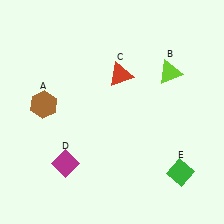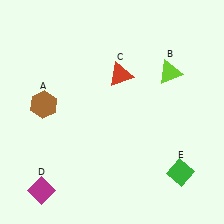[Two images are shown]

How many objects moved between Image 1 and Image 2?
1 object moved between the two images.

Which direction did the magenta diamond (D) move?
The magenta diamond (D) moved down.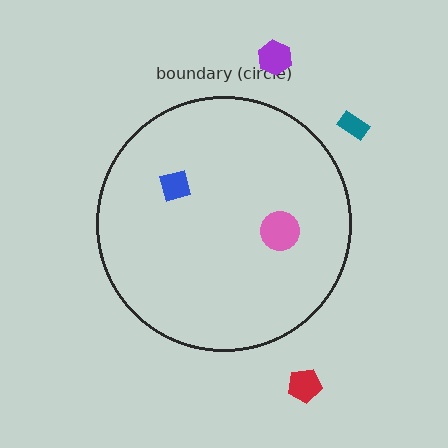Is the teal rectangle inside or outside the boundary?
Outside.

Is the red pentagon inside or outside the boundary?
Outside.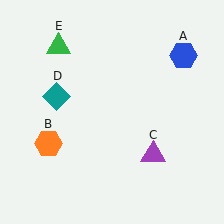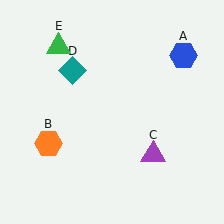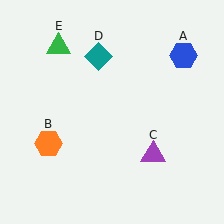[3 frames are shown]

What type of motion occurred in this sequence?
The teal diamond (object D) rotated clockwise around the center of the scene.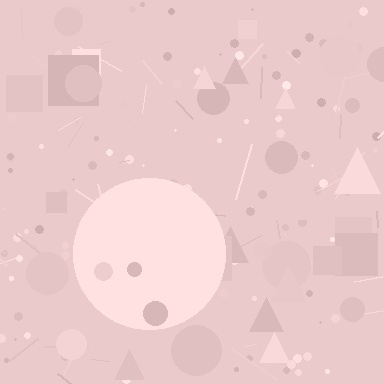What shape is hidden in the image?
A circle is hidden in the image.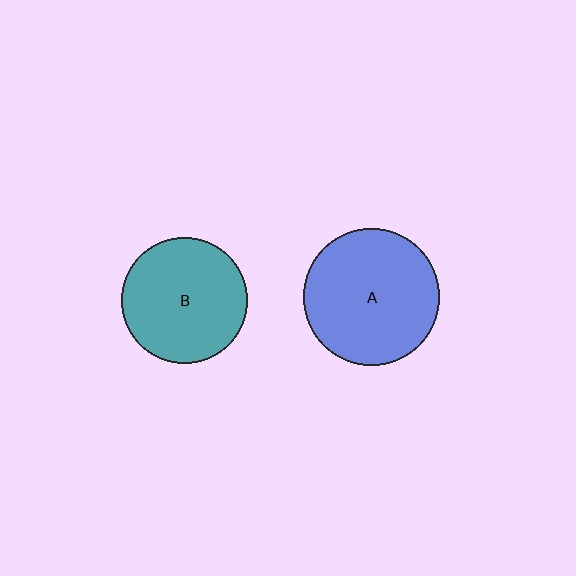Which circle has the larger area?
Circle A (blue).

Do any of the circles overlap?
No, none of the circles overlap.